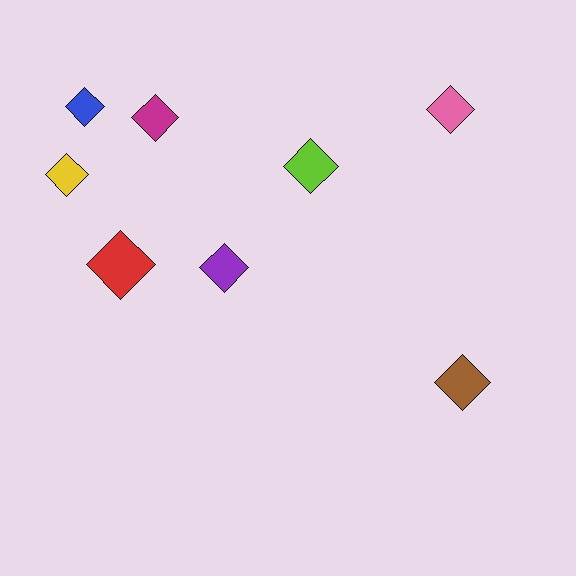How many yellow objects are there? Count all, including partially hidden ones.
There is 1 yellow object.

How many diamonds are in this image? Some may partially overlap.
There are 8 diamonds.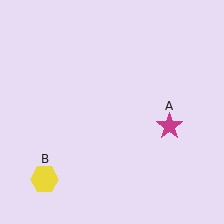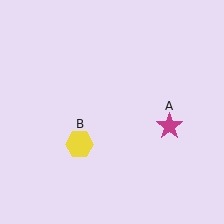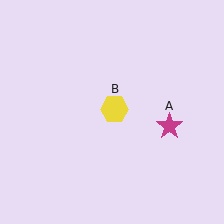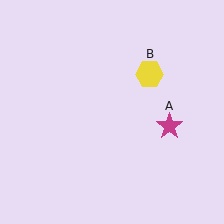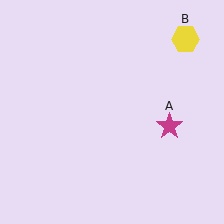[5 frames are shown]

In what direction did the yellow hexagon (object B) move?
The yellow hexagon (object B) moved up and to the right.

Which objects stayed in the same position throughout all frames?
Magenta star (object A) remained stationary.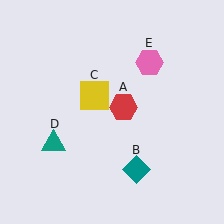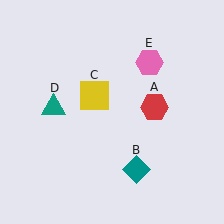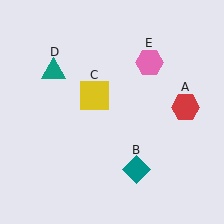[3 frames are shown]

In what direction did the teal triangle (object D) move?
The teal triangle (object D) moved up.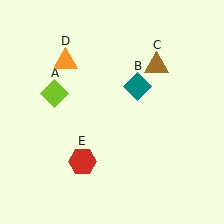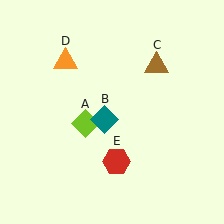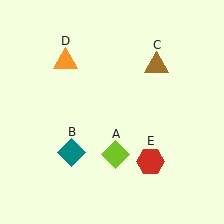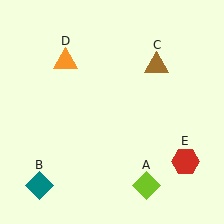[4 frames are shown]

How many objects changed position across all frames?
3 objects changed position: lime diamond (object A), teal diamond (object B), red hexagon (object E).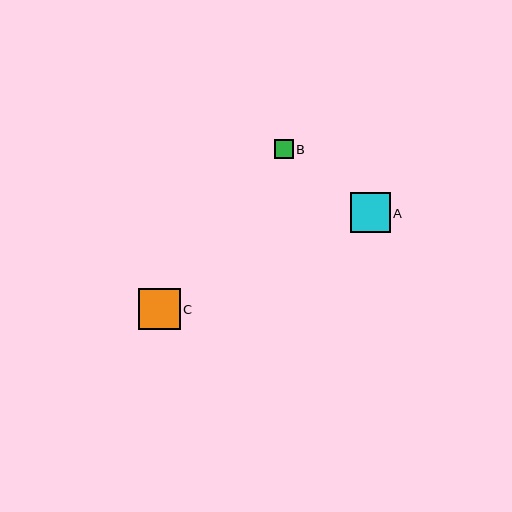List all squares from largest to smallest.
From largest to smallest: C, A, B.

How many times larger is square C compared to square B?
Square C is approximately 2.2 times the size of square B.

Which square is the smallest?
Square B is the smallest with a size of approximately 19 pixels.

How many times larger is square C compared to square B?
Square C is approximately 2.2 times the size of square B.